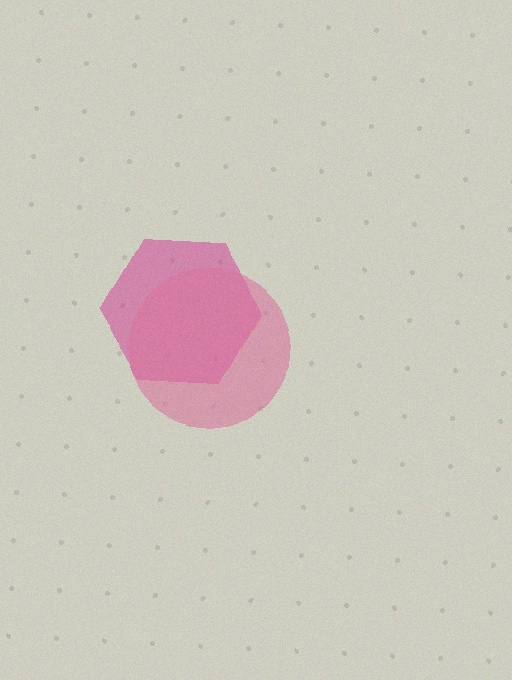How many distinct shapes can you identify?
There are 2 distinct shapes: a magenta hexagon, a pink circle.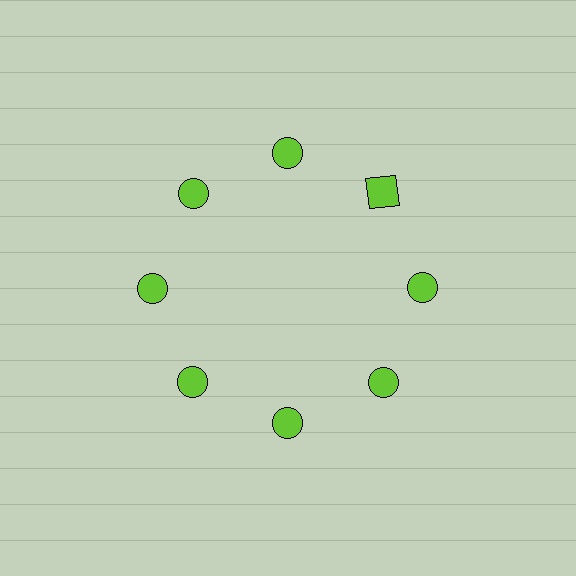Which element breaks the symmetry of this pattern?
The lime square at roughly the 2 o'clock position breaks the symmetry. All other shapes are lime circles.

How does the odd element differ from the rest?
It has a different shape: square instead of circle.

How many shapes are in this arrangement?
There are 8 shapes arranged in a ring pattern.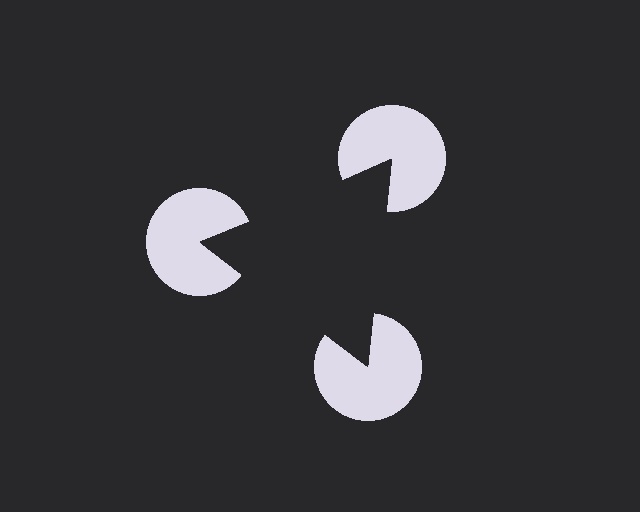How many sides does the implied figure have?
3 sides.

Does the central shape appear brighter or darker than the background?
It typically appears slightly darker than the background, even though no actual brightness change is drawn.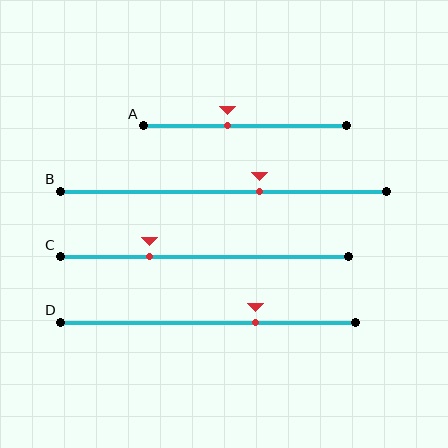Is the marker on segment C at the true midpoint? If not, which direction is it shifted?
No, the marker on segment C is shifted to the left by about 19% of the segment length.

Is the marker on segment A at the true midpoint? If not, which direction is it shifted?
No, the marker on segment A is shifted to the left by about 9% of the segment length.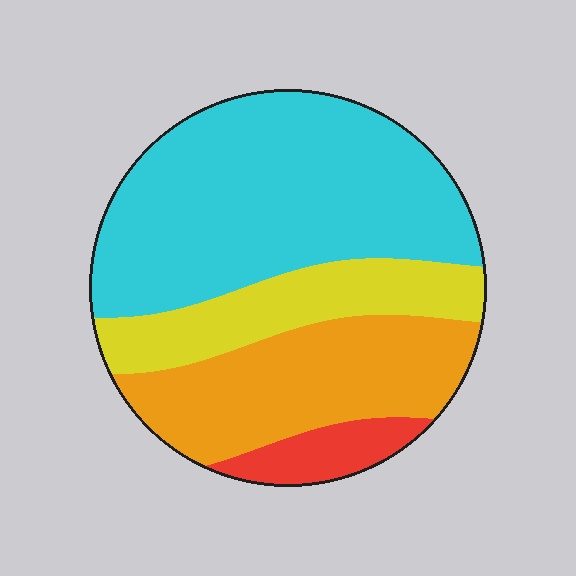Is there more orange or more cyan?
Cyan.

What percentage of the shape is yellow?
Yellow covers roughly 20% of the shape.